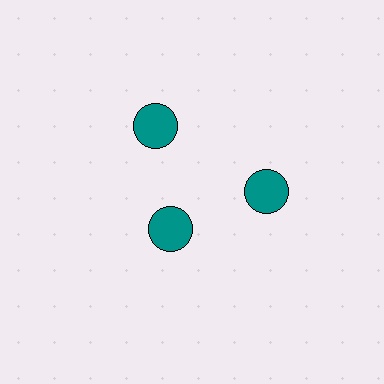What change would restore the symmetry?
The symmetry would be restored by moving it outward, back onto the ring so that all 3 circles sit at equal angles and equal distance from the center.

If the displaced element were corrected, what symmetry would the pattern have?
It would have 3-fold rotational symmetry — the pattern would map onto itself every 120 degrees.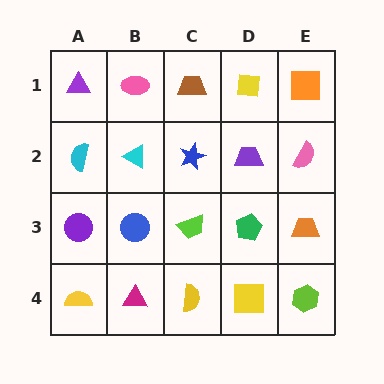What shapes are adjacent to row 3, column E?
A pink semicircle (row 2, column E), a lime hexagon (row 4, column E), a green pentagon (row 3, column D).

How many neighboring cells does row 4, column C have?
3.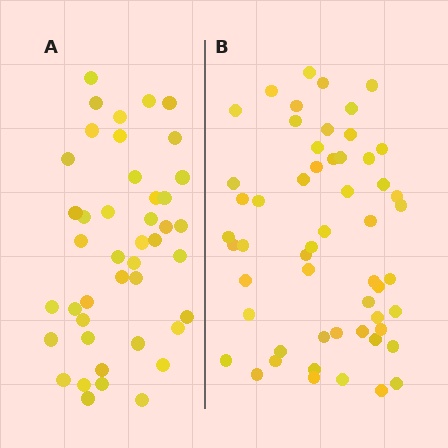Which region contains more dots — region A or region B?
Region B (the right region) has more dots.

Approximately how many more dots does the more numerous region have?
Region B has roughly 12 or so more dots than region A.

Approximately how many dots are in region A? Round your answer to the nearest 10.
About 40 dots. (The exact count is 43, which rounds to 40.)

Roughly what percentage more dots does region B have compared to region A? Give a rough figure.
About 30% more.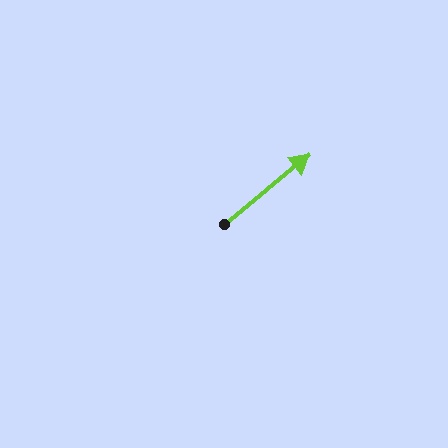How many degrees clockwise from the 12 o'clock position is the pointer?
Approximately 51 degrees.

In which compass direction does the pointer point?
Northeast.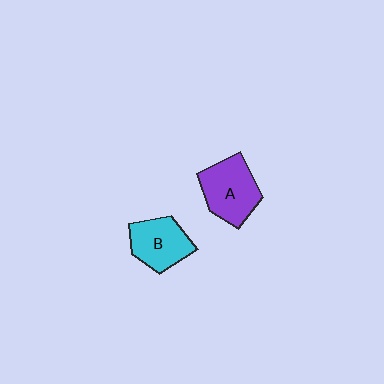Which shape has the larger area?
Shape A (purple).